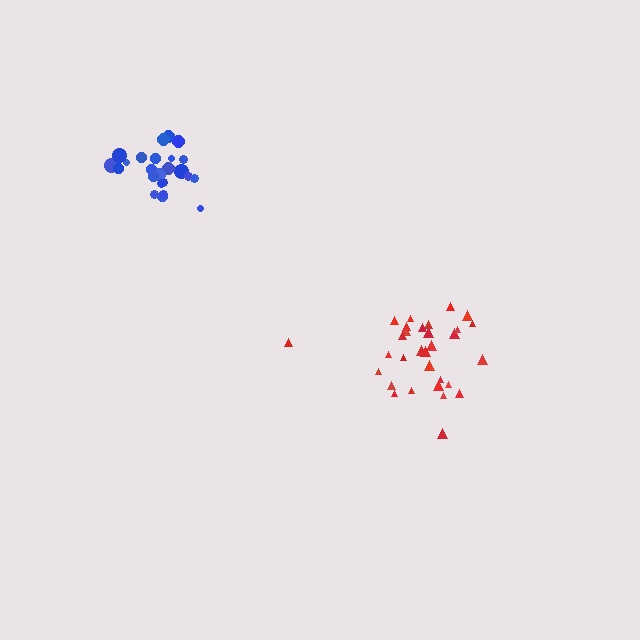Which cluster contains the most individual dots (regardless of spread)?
Red (31).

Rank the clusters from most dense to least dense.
blue, red.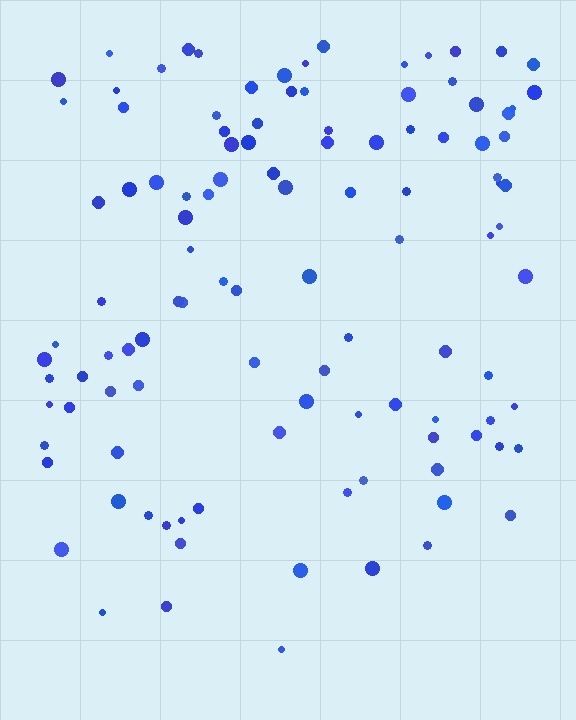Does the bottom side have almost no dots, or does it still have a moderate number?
Still a moderate number, just noticeably fewer than the top.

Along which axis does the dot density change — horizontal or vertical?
Vertical.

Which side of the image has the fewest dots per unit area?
The bottom.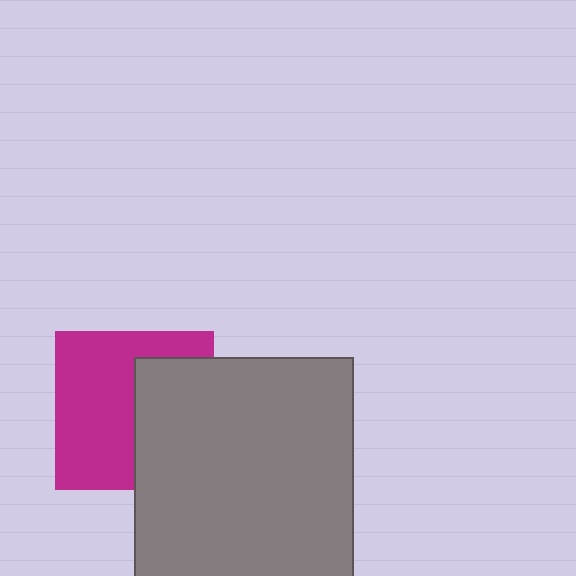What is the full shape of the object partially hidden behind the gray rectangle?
The partially hidden object is a magenta square.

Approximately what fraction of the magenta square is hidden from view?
Roughly 42% of the magenta square is hidden behind the gray rectangle.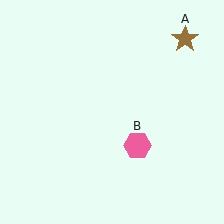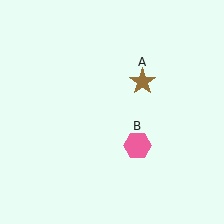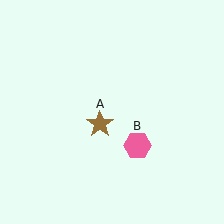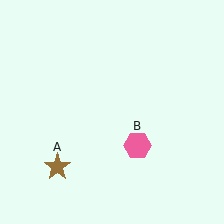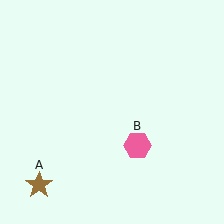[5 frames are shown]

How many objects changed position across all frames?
1 object changed position: brown star (object A).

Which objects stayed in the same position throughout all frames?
Pink hexagon (object B) remained stationary.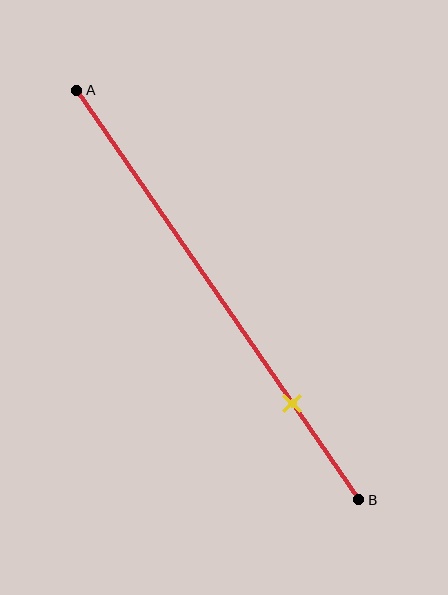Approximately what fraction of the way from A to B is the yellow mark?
The yellow mark is approximately 75% of the way from A to B.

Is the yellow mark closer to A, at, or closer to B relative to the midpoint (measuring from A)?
The yellow mark is closer to point B than the midpoint of segment AB.